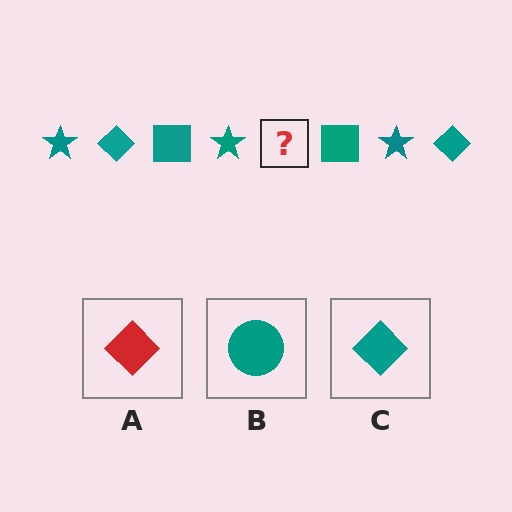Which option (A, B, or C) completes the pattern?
C.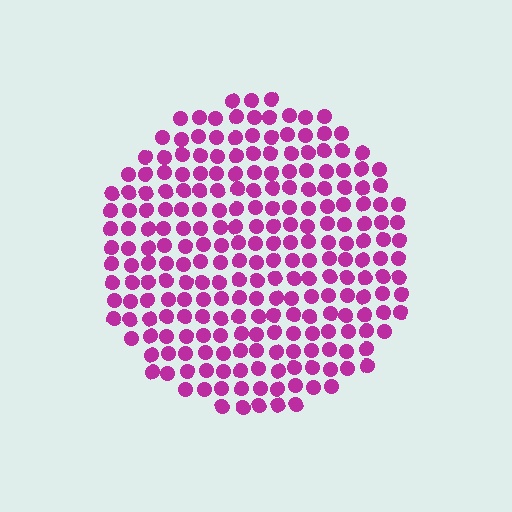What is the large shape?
The large shape is a circle.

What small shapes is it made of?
It is made of small circles.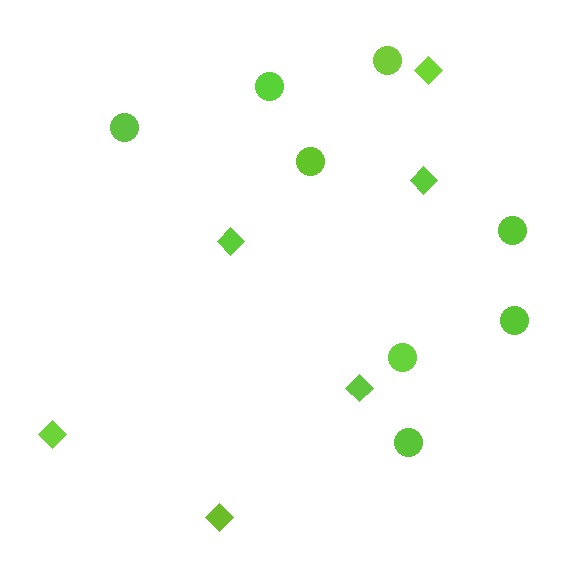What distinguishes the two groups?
There are 2 groups: one group of circles (8) and one group of diamonds (6).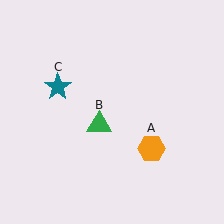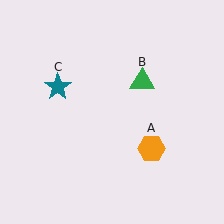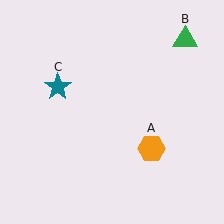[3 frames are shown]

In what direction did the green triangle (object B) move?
The green triangle (object B) moved up and to the right.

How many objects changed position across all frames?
1 object changed position: green triangle (object B).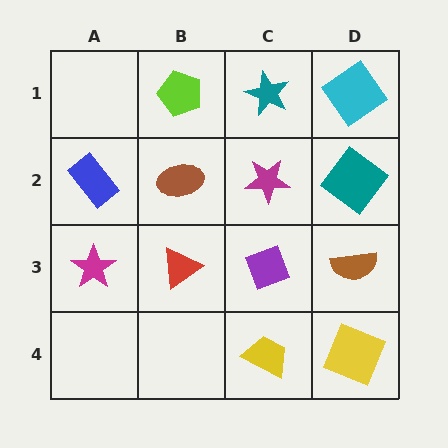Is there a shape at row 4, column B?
No, that cell is empty.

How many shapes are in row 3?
4 shapes.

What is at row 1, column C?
A teal star.